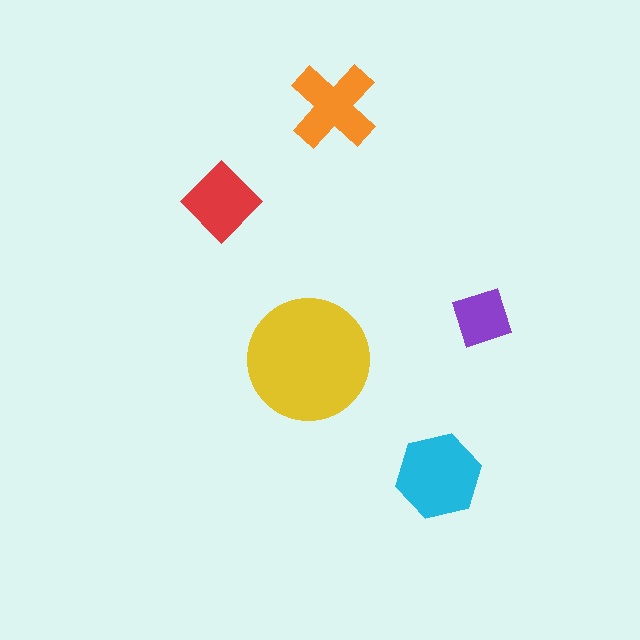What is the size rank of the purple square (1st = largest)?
5th.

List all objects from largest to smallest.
The yellow circle, the cyan hexagon, the orange cross, the red diamond, the purple square.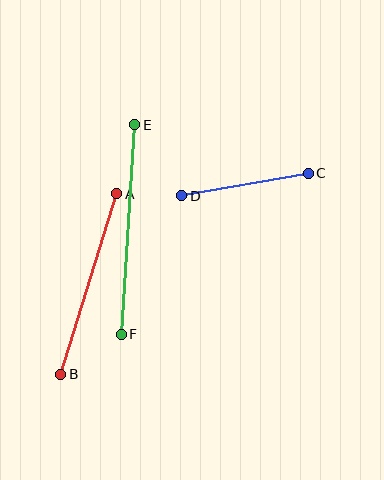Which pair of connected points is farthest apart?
Points E and F are farthest apart.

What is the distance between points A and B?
The distance is approximately 189 pixels.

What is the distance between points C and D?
The distance is approximately 129 pixels.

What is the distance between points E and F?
The distance is approximately 210 pixels.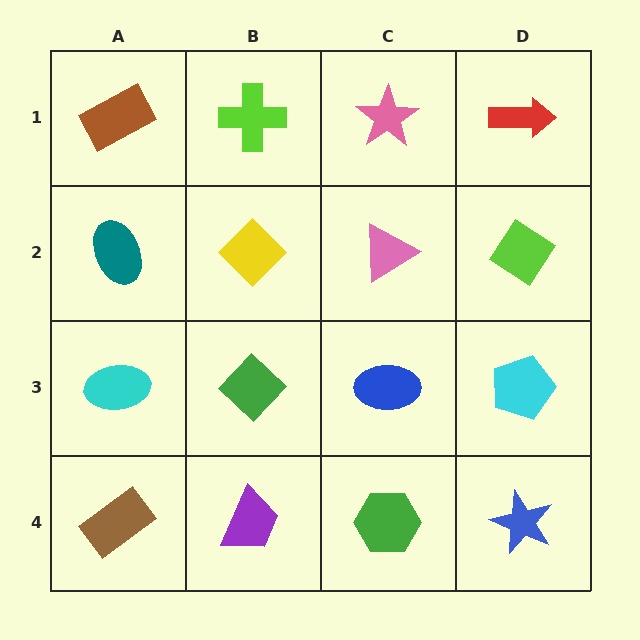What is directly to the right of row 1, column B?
A pink star.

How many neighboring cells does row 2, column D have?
3.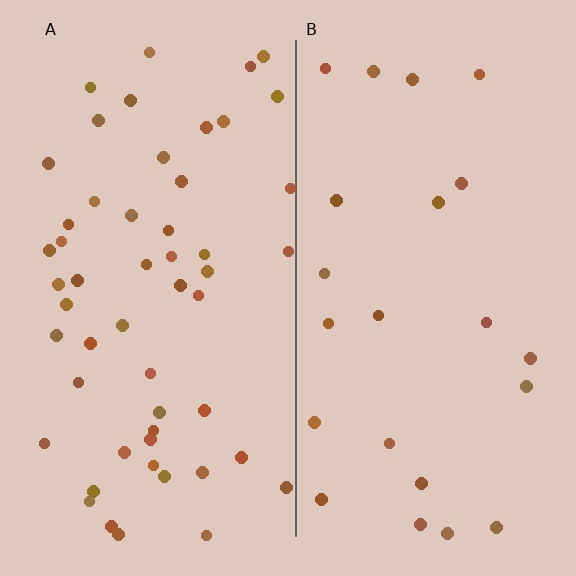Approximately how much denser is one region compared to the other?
Approximately 2.3× — region A over region B.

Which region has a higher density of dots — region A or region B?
A (the left).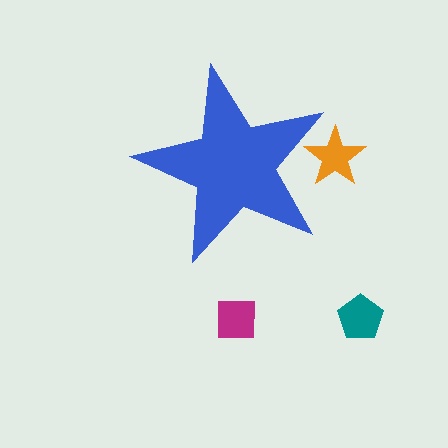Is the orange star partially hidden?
Yes, the orange star is partially hidden behind the blue star.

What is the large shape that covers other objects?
A blue star.